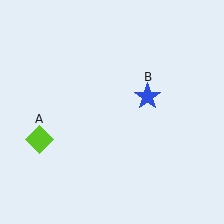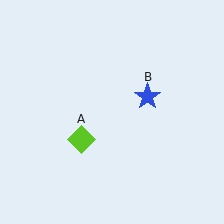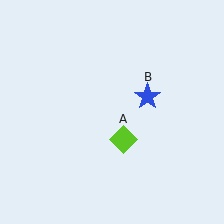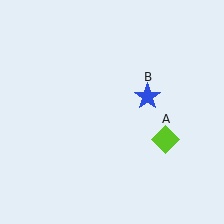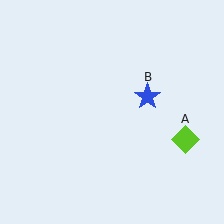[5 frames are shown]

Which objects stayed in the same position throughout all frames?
Blue star (object B) remained stationary.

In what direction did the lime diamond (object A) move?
The lime diamond (object A) moved right.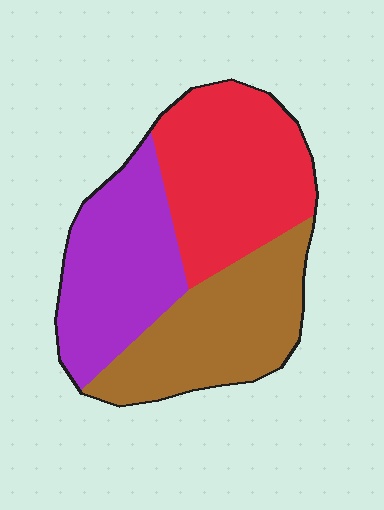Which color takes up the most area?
Red, at roughly 35%.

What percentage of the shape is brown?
Brown takes up between a sixth and a third of the shape.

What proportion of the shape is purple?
Purple covers 31% of the shape.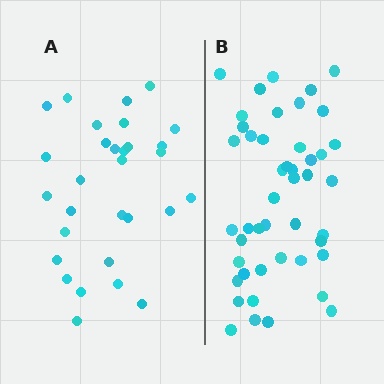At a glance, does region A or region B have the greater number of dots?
Region B (the right region) has more dots.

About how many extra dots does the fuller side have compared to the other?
Region B has approximately 15 more dots than region A.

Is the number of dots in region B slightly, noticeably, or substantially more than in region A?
Region B has substantially more. The ratio is roughly 1.5 to 1.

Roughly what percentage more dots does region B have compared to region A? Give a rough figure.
About 55% more.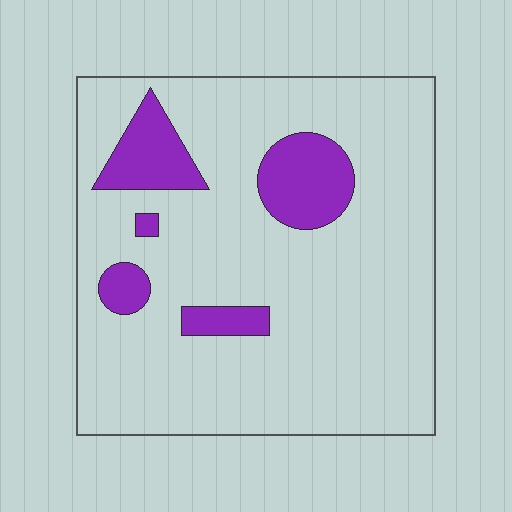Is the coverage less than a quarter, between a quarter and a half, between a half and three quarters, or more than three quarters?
Less than a quarter.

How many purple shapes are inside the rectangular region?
5.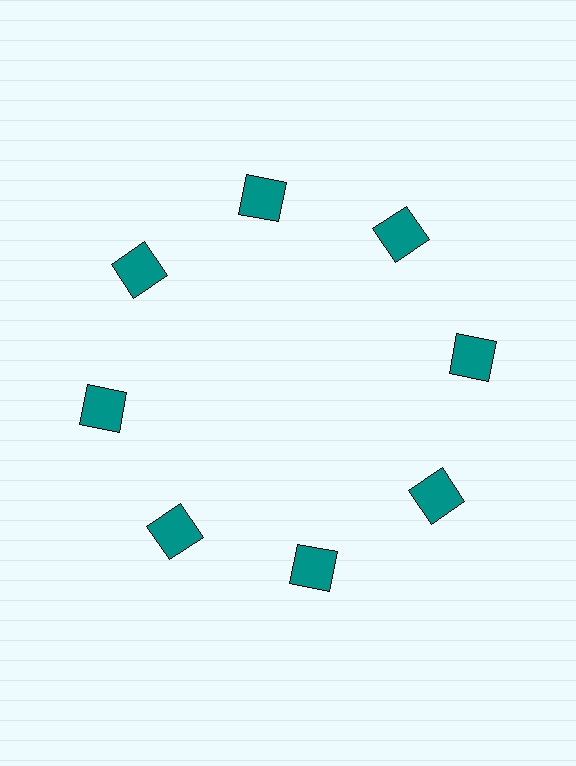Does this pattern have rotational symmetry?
Yes, this pattern has 8-fold rotational symmetry. It looks the same after rotating 45 degrees around the center.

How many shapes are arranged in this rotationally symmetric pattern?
There are 8 shapes, arranged in 8 groups of 1.